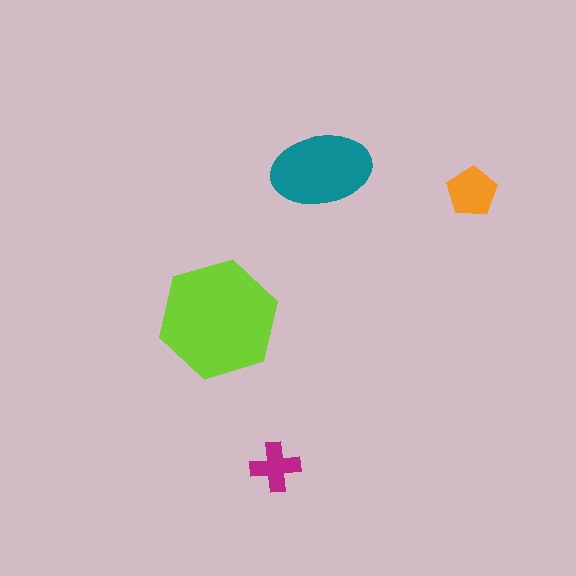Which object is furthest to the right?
The orange pentagon is rightmost.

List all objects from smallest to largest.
The magenta cross, the orange pentagon, the teal ellipse, the lime hexagon.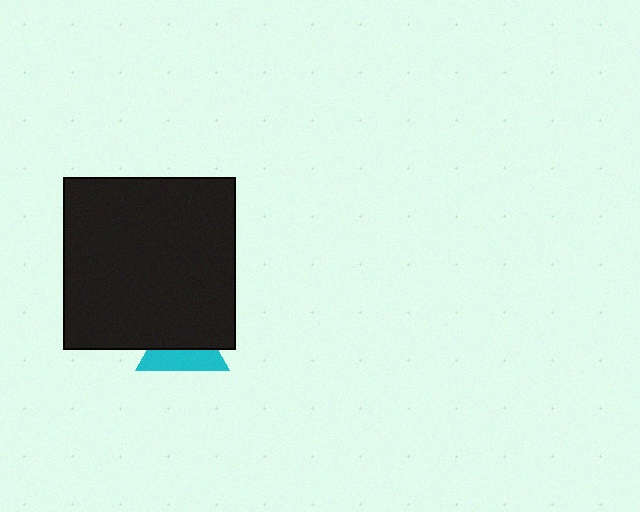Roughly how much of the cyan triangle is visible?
About half of it is visible (roughly 46%).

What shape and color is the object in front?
The object in front is a black square.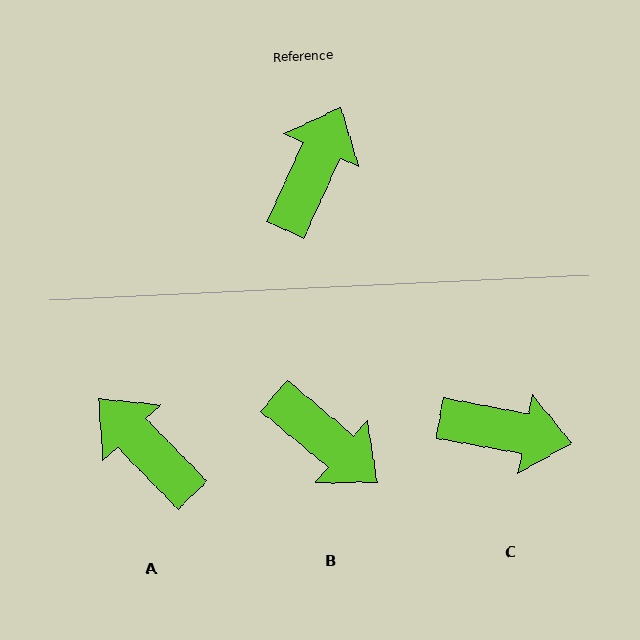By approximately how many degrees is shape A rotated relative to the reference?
Approximately 68 degrees counter-clockwise.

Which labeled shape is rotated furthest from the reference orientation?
B, about 106 degrees away.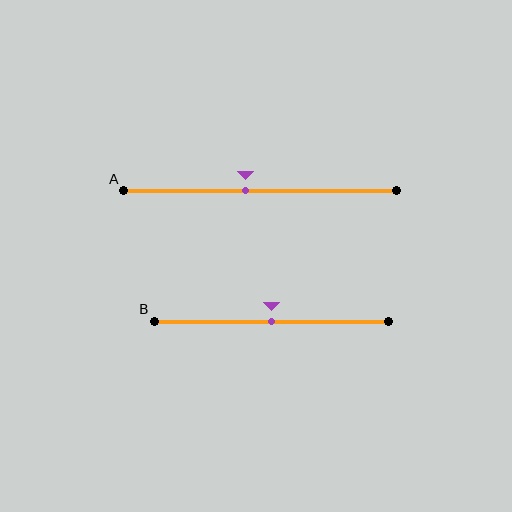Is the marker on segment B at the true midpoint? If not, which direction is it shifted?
Yes, the marker on segment B is at the true midpoint.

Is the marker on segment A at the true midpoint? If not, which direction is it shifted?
No, the marker on segment A is shifted to the left by about 5% of the segment length.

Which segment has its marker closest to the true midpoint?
Segment B has its marker closest to the true midpoint.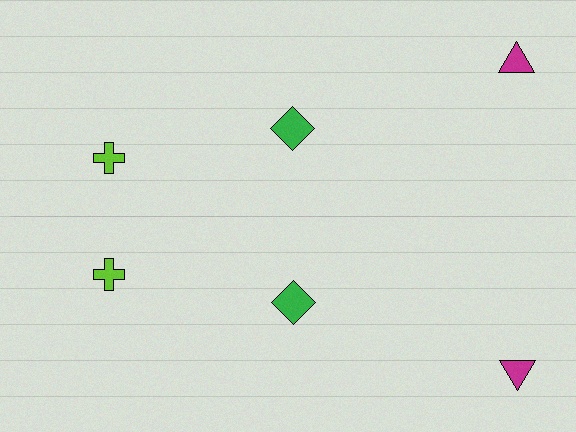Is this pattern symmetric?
Yes, this pattern has bilateral (reflection) symmetry.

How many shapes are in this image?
There are 6 shapes in this image.